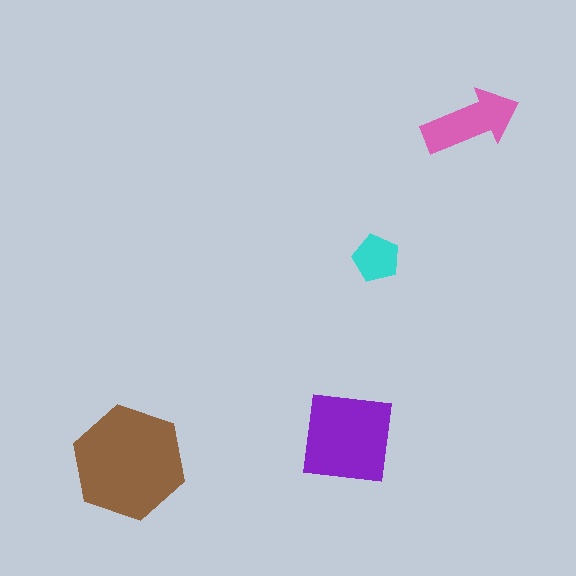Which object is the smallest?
The cyan pentagon.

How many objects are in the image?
There are 4 objects in the image.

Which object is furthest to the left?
The brown hexagon is leftmost.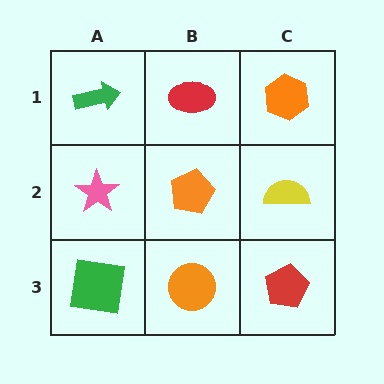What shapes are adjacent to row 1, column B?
An orange pentagon (row 2, column B), a green arrow (row 1, column A), an orange hexagon (row 1, column C).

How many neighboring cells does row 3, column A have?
2.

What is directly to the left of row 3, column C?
An orange circle.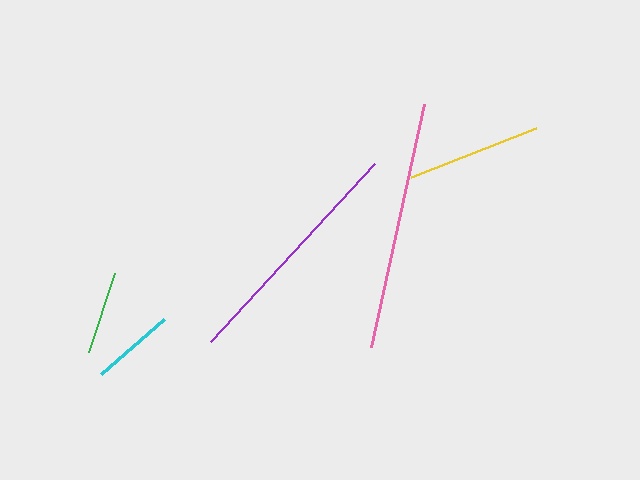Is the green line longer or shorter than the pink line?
The pink line is longer than the green line.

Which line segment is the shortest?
The green line is the shortest at approximately 83 pixels.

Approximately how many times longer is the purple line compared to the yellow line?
The purple line is approximately 1.8 times the length of the yellow line.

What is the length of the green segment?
The green segment is approximately 83 pixels long.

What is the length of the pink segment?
The pink segment is approximately 249 pixels long.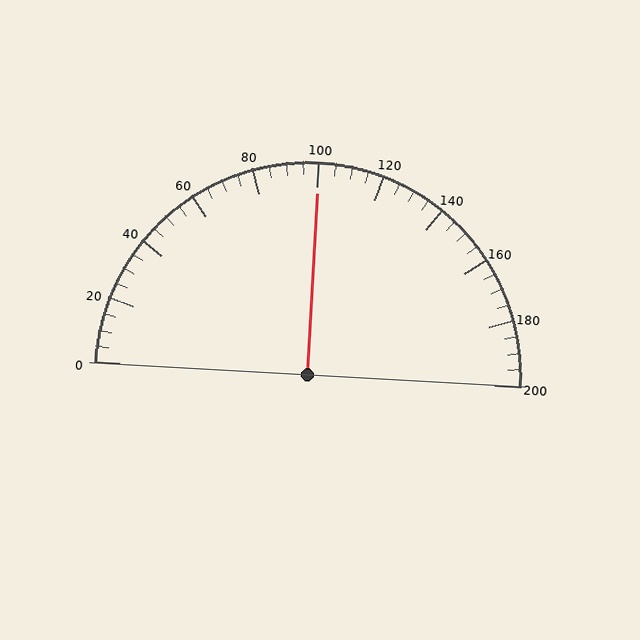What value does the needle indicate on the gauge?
The needle indicates approximately 100.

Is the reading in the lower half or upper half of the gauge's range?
The reading is in the upper half of the range (0 to 200).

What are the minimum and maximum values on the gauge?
The gauge ranges from 0 to 200.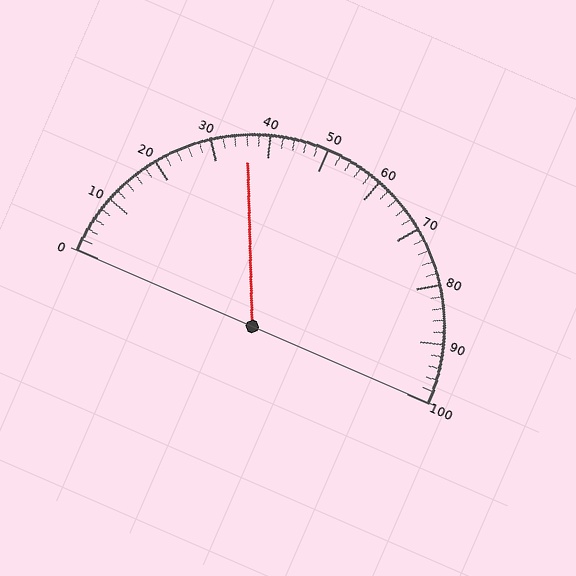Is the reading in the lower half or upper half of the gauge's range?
The reading is in the lower half of the range (0 to 100).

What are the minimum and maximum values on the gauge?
The gauge ranges from 0 to 100.